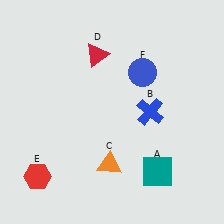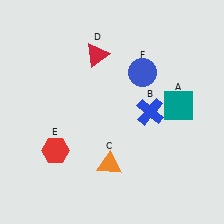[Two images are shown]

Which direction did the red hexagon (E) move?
The red hexagon (E) moved up.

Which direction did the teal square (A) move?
The teal square (A) moved up.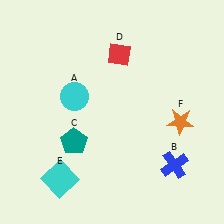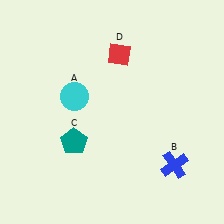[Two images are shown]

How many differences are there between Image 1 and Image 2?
There are 2 differences between the two images.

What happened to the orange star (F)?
The orange star (F) was removed in Image 2. It was in the bottom-right area of Image 1.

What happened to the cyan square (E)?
The cyan square (E) was removed in Image 2. It was in the bottom-left area of Image 1.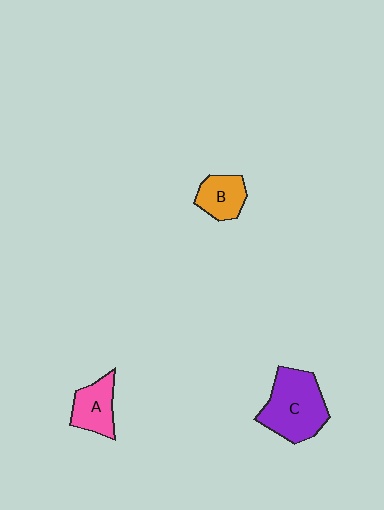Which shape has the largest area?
Shape C (purple).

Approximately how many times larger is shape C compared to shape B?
Approximately 2.0 times.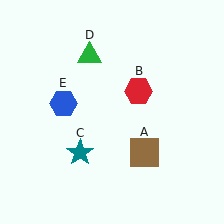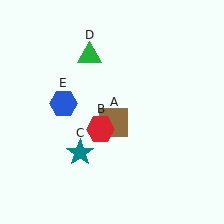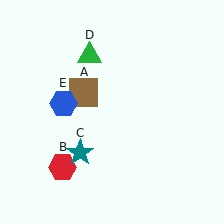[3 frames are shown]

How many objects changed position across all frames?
2 objects changed position: brown square (object A), red hexagon (object B).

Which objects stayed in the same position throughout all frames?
Teal star (object C) and green triangle (object D) and blue hexagon (object E) remained stationary.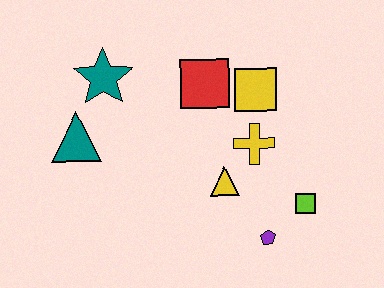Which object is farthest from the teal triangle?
The lime square is farthest from the teal triangle.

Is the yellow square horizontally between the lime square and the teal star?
Yes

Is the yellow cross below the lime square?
No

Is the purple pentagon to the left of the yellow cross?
No